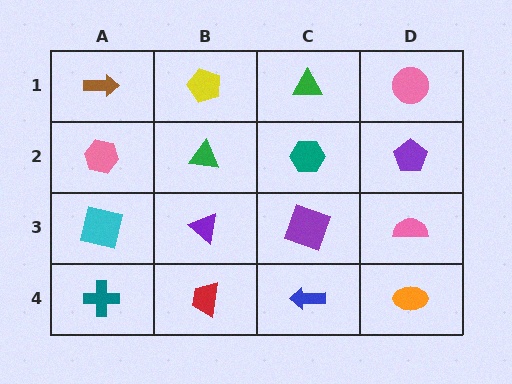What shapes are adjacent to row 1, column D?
A purple pentagon (row 2, column D), a green triangle (row 1, column C).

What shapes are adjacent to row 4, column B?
A purple triangle (row 3, column B), a teal cross (row 4, column A), a blue arrow (row 4, column C).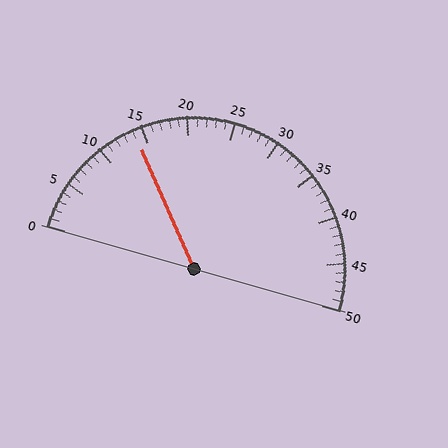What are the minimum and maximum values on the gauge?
The gauge ranges from 0 to 50.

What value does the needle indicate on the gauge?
The needle indicates approximately 14.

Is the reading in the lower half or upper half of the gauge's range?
The reading is in the lower half of the range (0 to 50).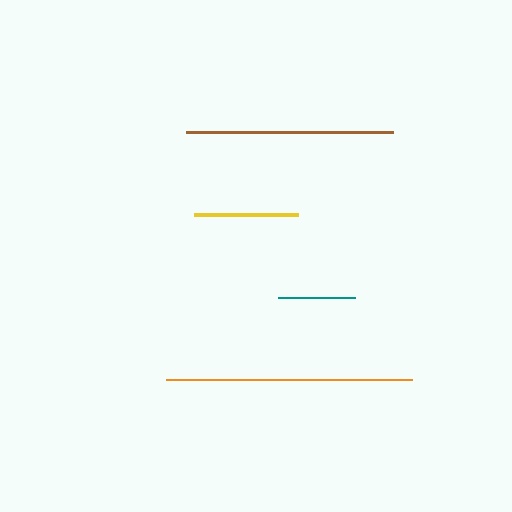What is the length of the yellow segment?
The yellow segment is approximately 104 pixels long.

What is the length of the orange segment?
The orange segment is approximately 246 pixels long.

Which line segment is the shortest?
The teal line is the shortest at approximately 77 pixels.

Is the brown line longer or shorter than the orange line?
The orange line is longer than the brown line.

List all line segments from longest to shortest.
From longest to shortest: orange, brown, yellow, teal.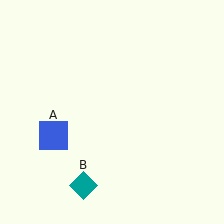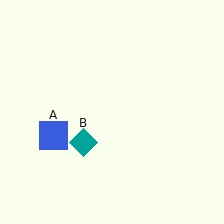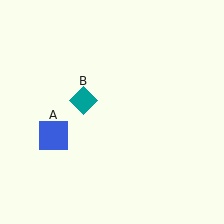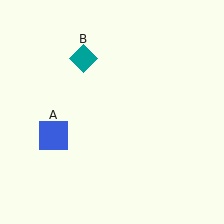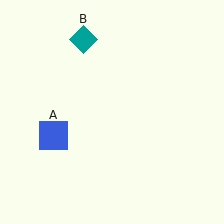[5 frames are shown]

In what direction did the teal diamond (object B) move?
The teal diamond (object B) moved up.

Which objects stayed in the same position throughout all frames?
Blue square (object A) remained stationary.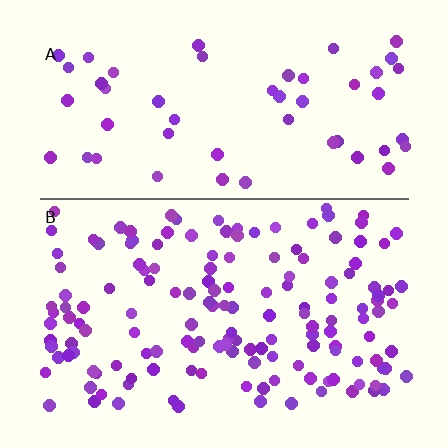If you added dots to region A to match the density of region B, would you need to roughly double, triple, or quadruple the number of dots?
Approximately triple.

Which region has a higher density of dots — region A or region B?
B (the bottom).